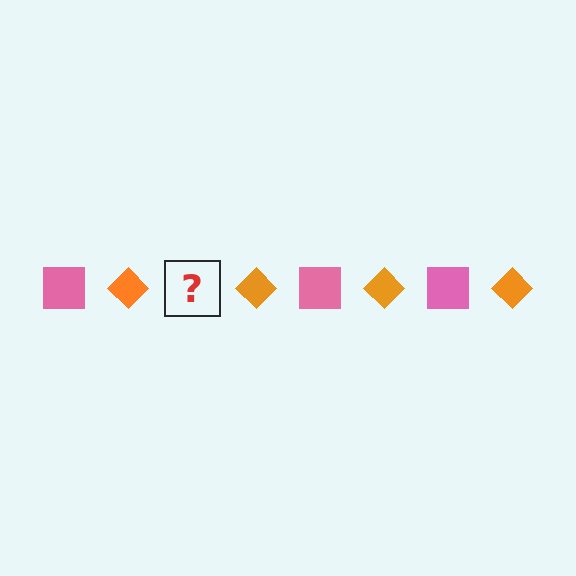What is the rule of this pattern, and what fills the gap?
The rule is that the pattern alternates between pink square and orange diamond. The gap should be filled with a pink square.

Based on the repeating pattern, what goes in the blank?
The blank should be a pink square.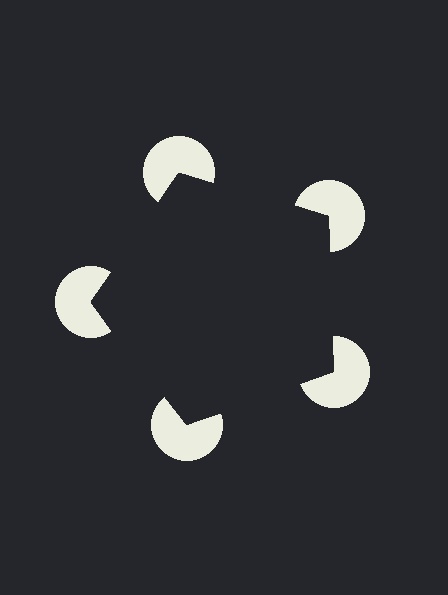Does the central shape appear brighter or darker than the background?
It typically appears slightly darker than the background, even though no actual brightness change is drawn.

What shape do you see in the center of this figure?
An illusory pentagon — its edges are inferred from the aligned wedge cuts in the pac-man discs, not physically drawn.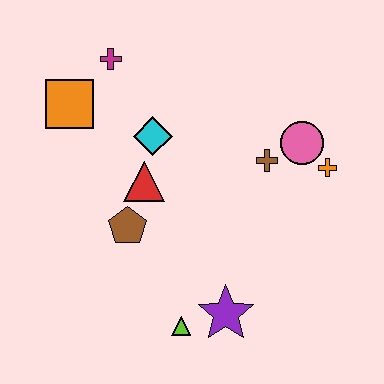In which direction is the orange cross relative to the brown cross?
The orange cross is to the right of the brown cross.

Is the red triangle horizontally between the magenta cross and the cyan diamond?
Yes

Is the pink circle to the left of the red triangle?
No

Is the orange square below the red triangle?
No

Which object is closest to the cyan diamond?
The red triangle is closest to the cyan diamond.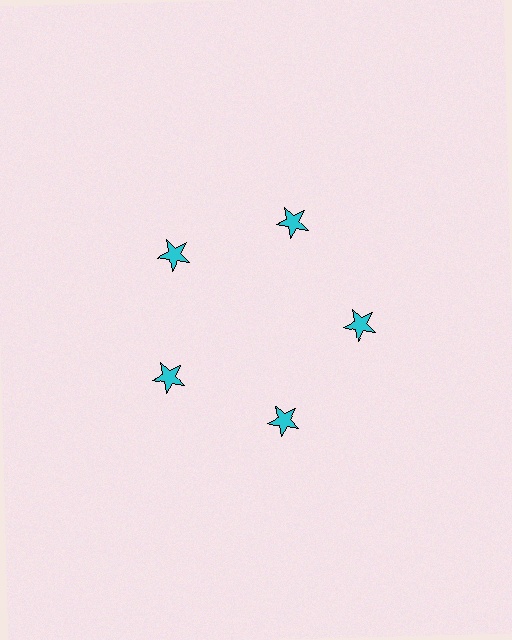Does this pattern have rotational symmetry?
Yes, this pattern has 5-fold rotational symmetry. It looks the same after rotating 72 degrees around the center.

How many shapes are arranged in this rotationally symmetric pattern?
There are 5 shapes, arranged in 5 groups of 1.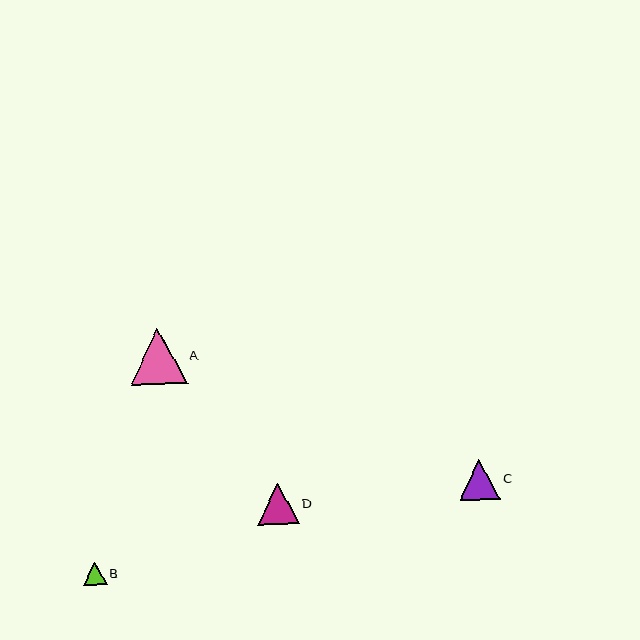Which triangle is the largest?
Triangle A is the largest with a size of approximately 56 pixels.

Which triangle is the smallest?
Triangle B is the smallest with a size of approximately 23 pixels.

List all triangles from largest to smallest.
From largest to smallest: A, D, C, B.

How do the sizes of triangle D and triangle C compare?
Triangle D and triangle C are approximately the same size.